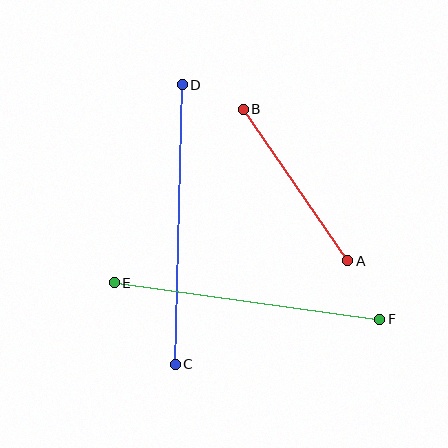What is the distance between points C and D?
The distance is approximately 280 pixels.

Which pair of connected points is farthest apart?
Points C and D are farthest apart.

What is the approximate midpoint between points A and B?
The midpoint is at approximately (295, 185) pixels.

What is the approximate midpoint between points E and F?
The midpoint is at approximately (247, 301) pixels.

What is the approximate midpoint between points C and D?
The midpoint is at approximately (179, 225) pixels.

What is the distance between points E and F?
The distance is approximately 268 pixels.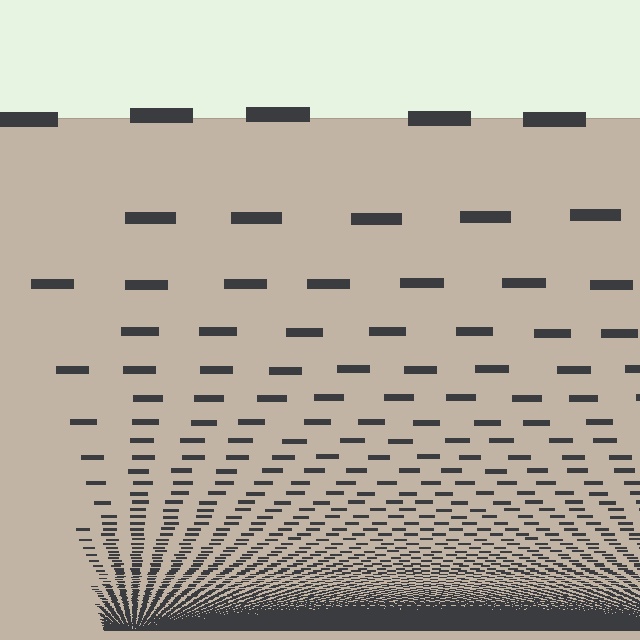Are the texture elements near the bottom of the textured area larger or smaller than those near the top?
Smaller. The gradient is inverted — elements near the bottom are smaller and denser.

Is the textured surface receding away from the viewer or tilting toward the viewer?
The surface appears to tilt toward the viewer. Texture elements get larger and sparser toward the top.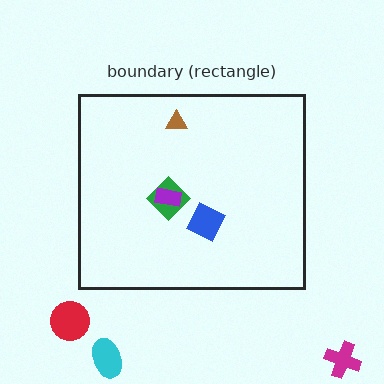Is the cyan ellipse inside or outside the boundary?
Outside.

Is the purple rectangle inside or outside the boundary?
Inside.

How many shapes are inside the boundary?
4 inside, 3 outside.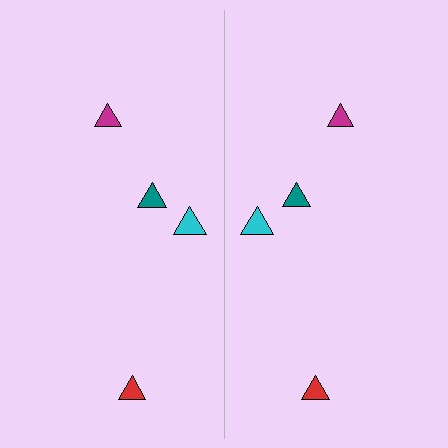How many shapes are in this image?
There are 8 shapes in this image.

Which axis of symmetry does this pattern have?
The pattern has a vertical axis of symmetry running through the center of the image.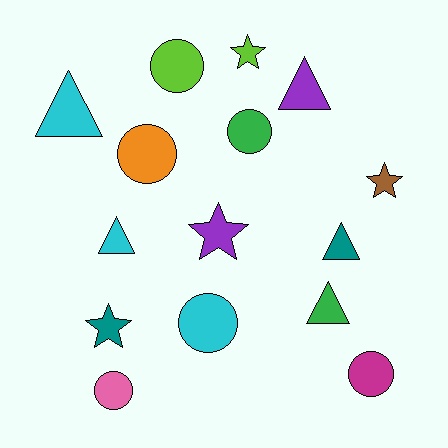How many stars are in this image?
There are 4 stars.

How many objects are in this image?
There are 15 objects.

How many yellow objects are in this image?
There are no yellow objects.